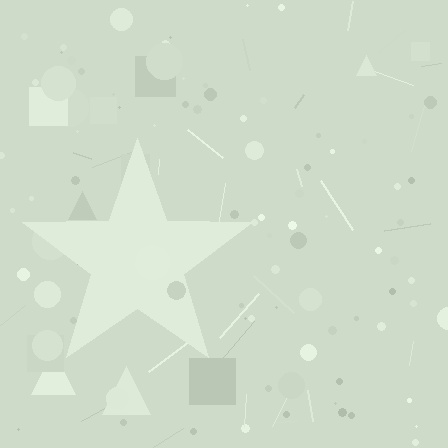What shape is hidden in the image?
A star is hidden in the image.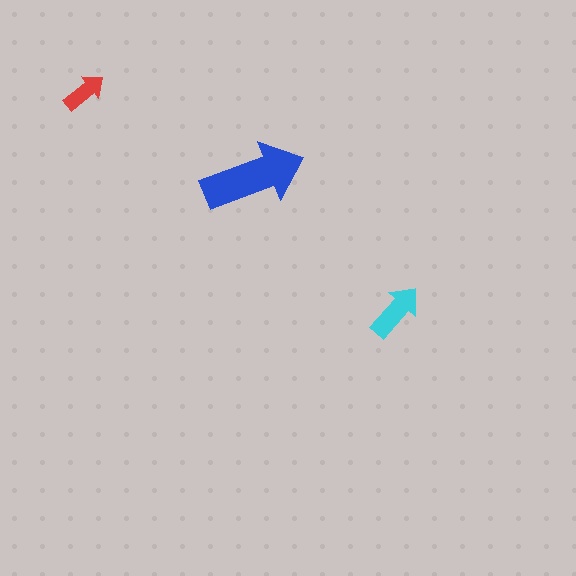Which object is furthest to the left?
The red arrow is leftmost.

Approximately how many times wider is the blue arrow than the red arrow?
About 2.5 times wider.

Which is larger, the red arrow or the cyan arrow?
The cyan one.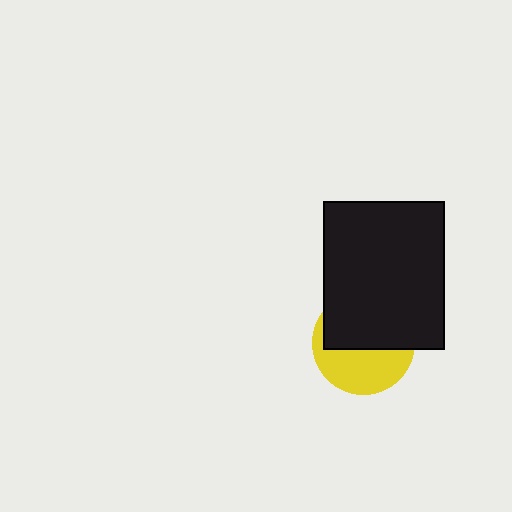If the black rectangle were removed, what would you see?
You would see the complete yellow circle.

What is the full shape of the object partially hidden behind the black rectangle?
The partially hidden object is a yellow circle.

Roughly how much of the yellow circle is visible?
About half of it is visible (roughly 46%).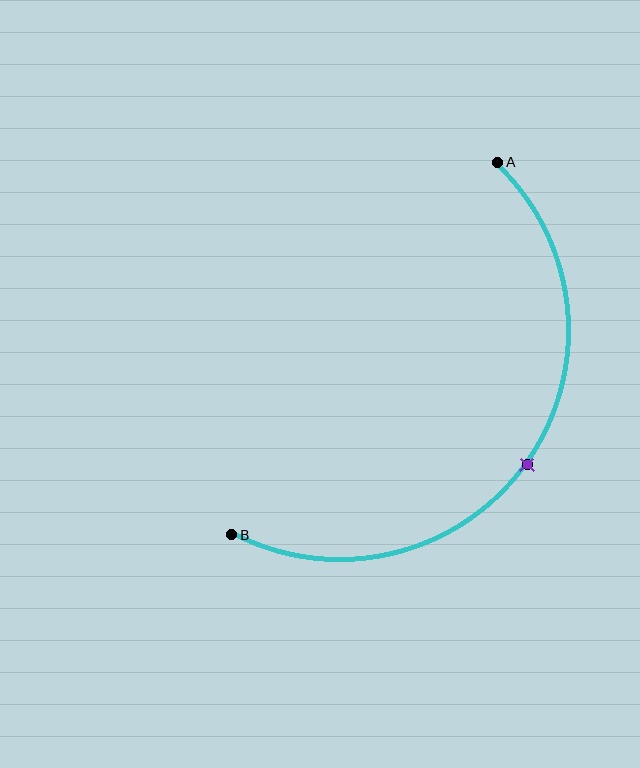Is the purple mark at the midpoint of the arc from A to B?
Yes. The purple mark lies on the arc at equal arc-length from both A and B — it is the arc midpoint.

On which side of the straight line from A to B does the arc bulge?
The arc bulges below and to the right of the straight line connecting A and B.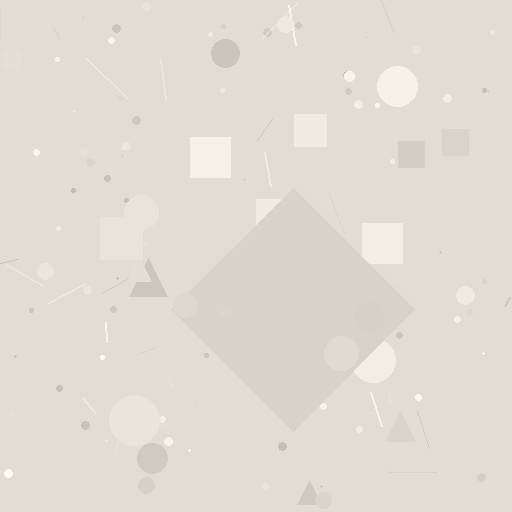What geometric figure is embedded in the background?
A diamond is embedded in the background.